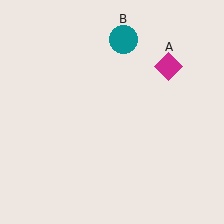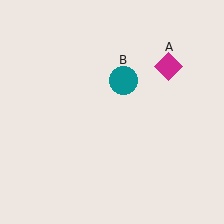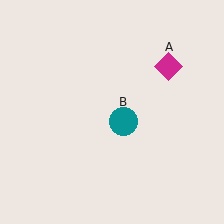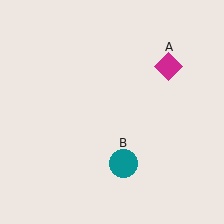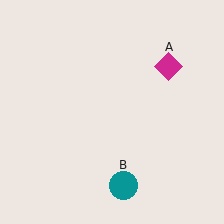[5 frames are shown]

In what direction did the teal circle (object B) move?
The teal circle (object B) moved down.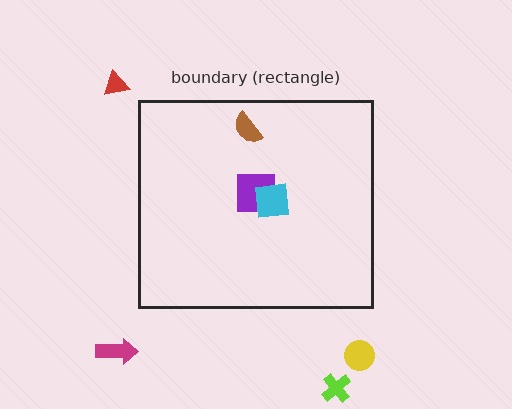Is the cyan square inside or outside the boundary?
Inside.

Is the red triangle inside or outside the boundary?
Outside.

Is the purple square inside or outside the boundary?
Inside.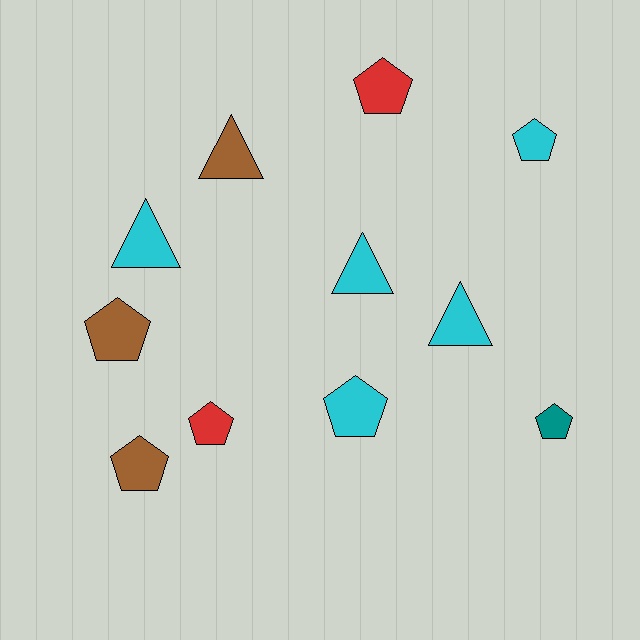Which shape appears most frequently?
Pentagon, with 7 objects.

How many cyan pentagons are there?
There are 2 cyan pentagons.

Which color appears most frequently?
Cyan, with 5 objects.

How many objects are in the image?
There are 11 objects.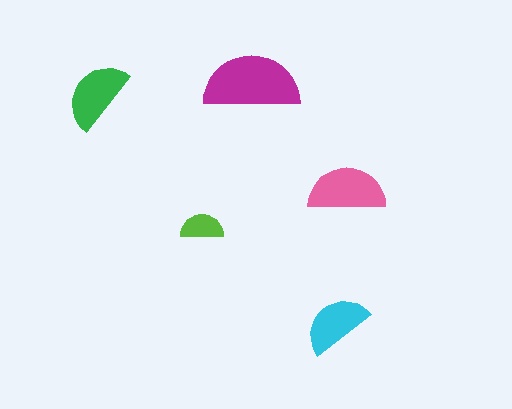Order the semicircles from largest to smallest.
the magenta one, the pink one, the green one, the cyan one, the lime one.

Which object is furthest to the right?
The pink semicircle is rightmost.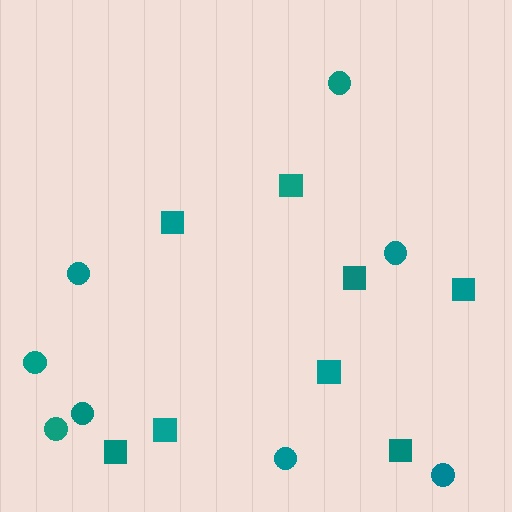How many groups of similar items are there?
There are 2 groups: one group of circles (8) and one group of squares (8).